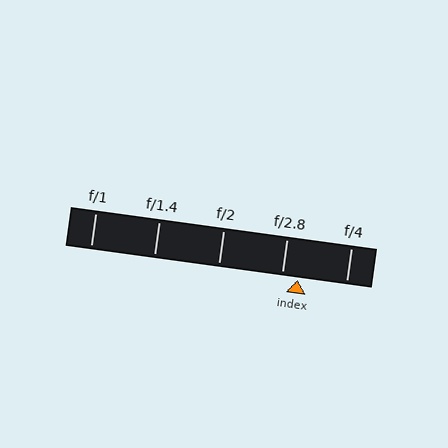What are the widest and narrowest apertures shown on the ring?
The widest aperture shown is f/1 and the narrowest is f/4.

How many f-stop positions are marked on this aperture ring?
There are 5 f-stop positions marked.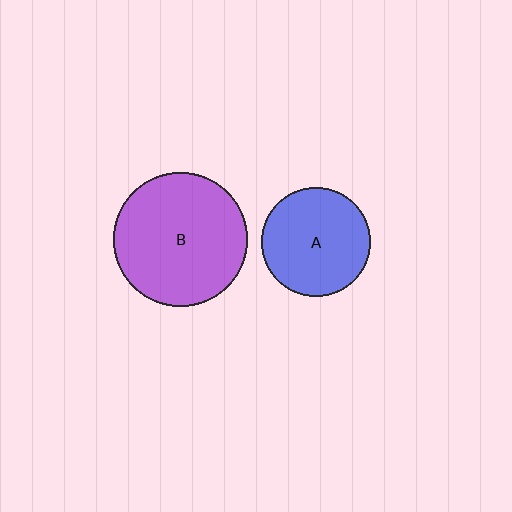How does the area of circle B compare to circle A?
Approximately 1.5 times.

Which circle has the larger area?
Circle B (purple).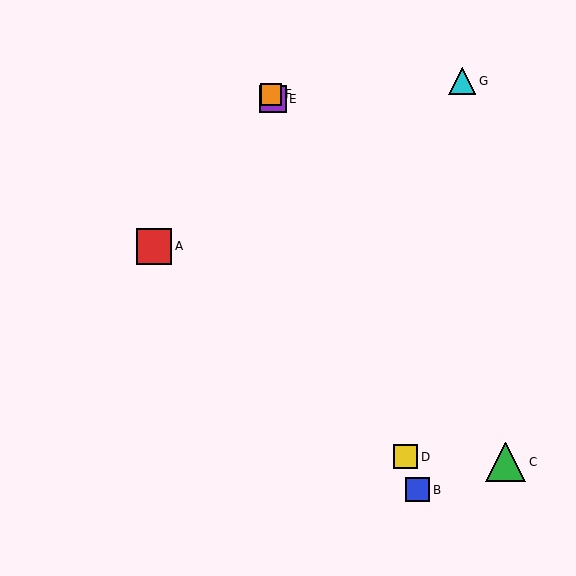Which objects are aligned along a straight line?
Objects B, D, E, F are aligned along a straight line.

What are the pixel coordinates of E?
Object E is at (273, 99).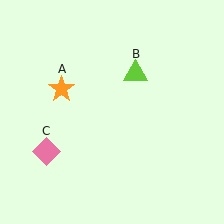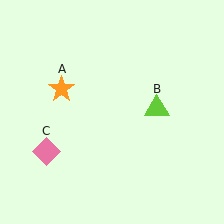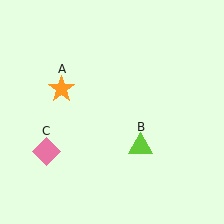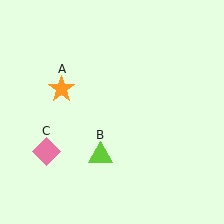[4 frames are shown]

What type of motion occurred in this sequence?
The lime triangle (object B) rotated clockwise around the center of the scene.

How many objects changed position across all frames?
1 object changed position: lime triangle (object B).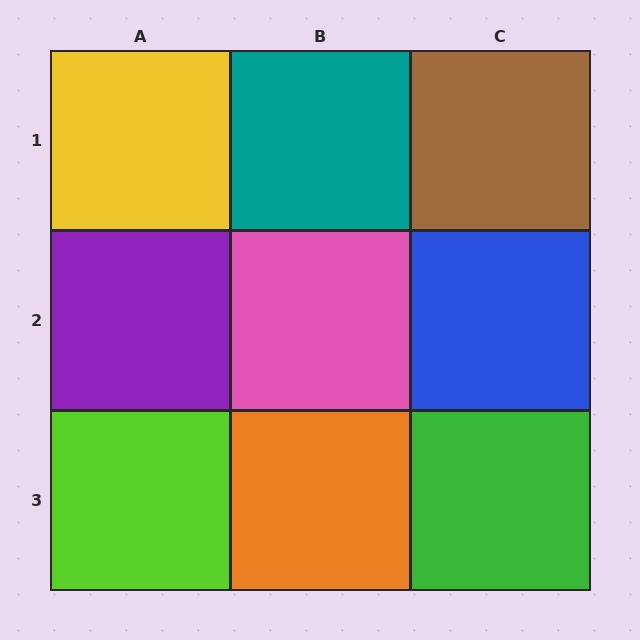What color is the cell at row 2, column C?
Blue.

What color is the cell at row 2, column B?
Pink.